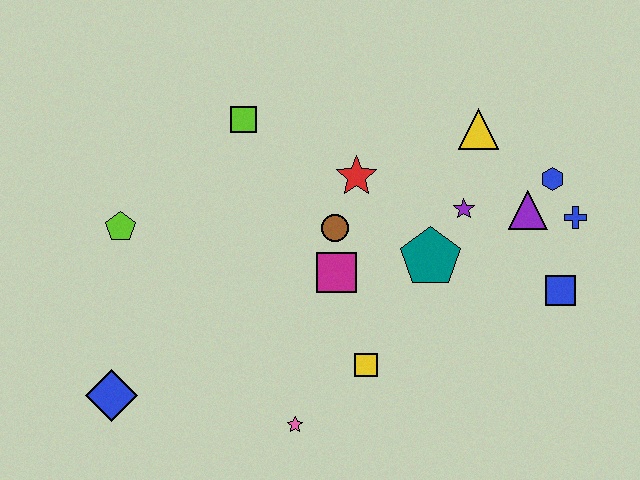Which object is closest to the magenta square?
The brown circle is closest to the magenta square.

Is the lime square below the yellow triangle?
No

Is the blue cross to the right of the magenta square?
Yes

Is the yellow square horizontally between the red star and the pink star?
No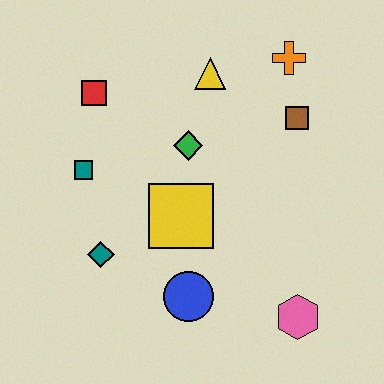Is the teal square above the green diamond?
No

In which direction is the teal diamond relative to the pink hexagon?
The teal diamond is to the left of the pink hexagon.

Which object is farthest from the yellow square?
The orange cross is farthest from the yellow square.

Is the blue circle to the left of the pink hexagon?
Yes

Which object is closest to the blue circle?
The yellow square is closest to the blue circle.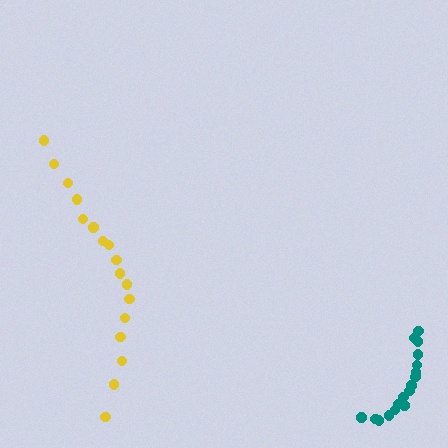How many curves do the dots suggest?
There are 2 distinct paths.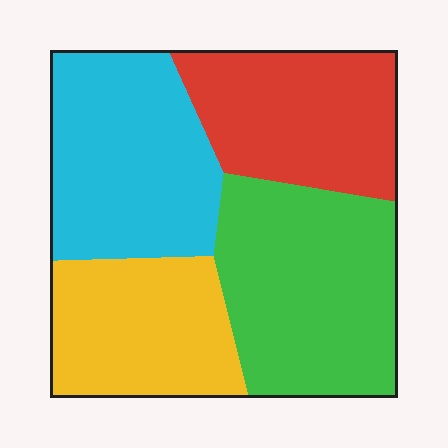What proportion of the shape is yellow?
Yellow covers around 20% of the shape.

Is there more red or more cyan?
Cyan.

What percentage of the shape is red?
Red covers about 25% of the shape.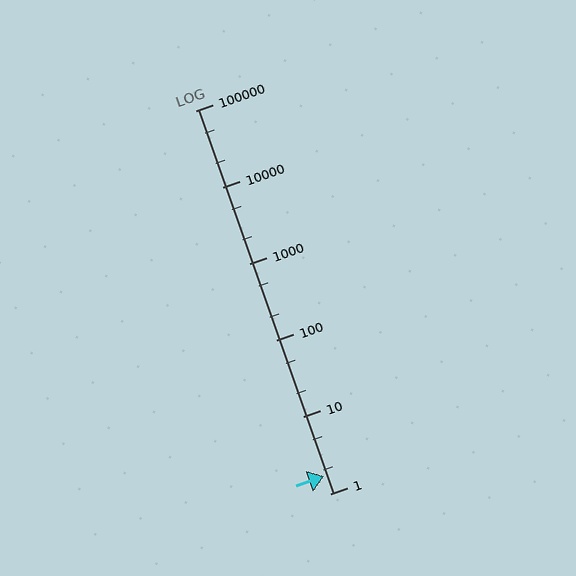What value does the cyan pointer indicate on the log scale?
The pointer indicates approximately 1.7.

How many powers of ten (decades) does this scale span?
The scale spans 5 decades, from 1 to 100000.